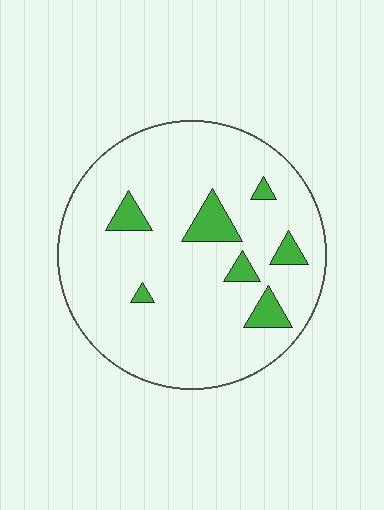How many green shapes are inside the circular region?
7.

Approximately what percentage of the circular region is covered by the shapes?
Approximately 10%.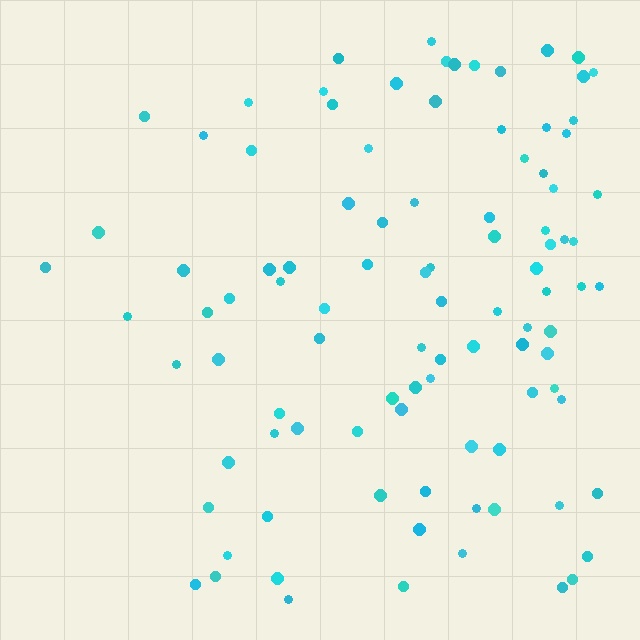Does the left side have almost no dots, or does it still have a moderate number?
Still a moderate number, just noticeably fewer than the right.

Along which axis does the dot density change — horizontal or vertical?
Horizontal.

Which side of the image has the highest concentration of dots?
The right.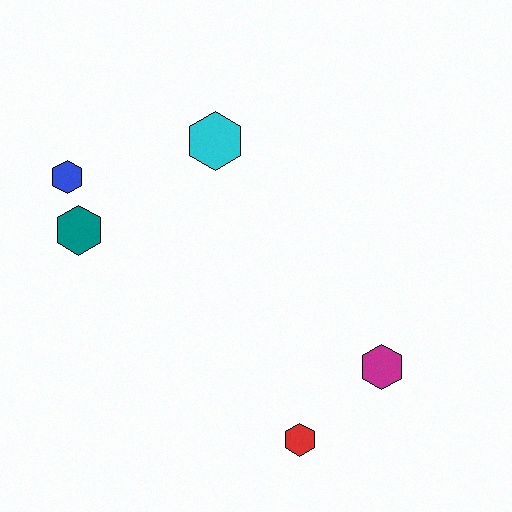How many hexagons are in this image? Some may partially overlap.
There are 5 hexagons.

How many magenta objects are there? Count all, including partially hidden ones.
There is 1 magenta object.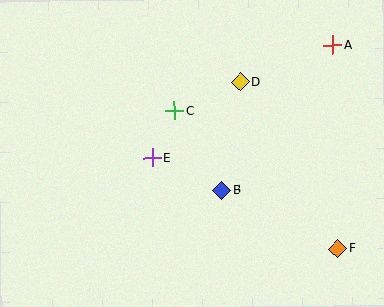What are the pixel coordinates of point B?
Point B is at (222, 190).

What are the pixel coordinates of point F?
Point F is at (338, 248).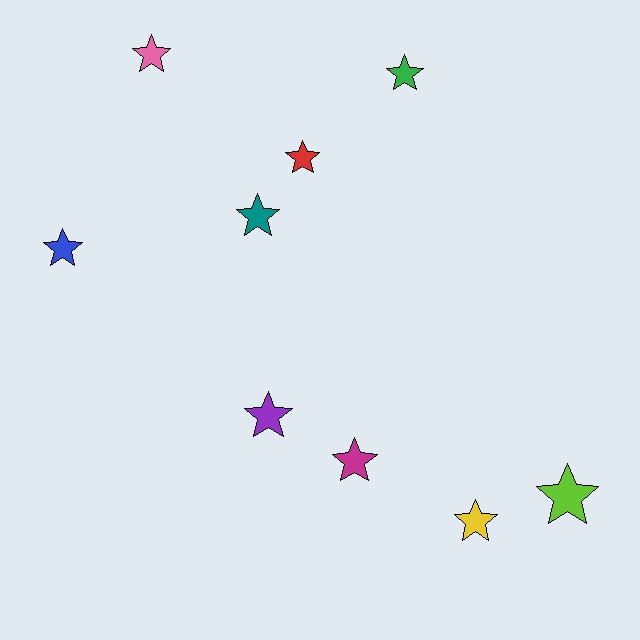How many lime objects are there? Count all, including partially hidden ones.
There is 1 lime object.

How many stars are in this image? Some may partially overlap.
There are 9 stars.